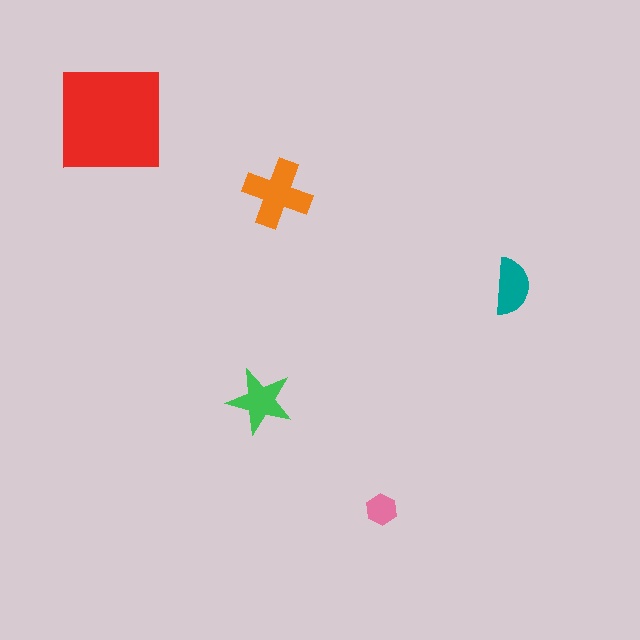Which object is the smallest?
The pink hexagon.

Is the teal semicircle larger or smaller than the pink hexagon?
Larger.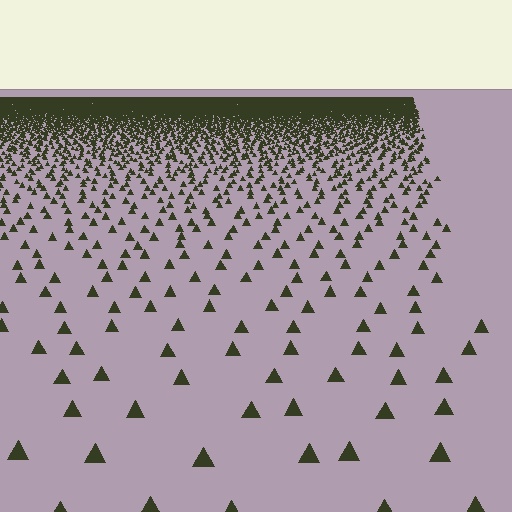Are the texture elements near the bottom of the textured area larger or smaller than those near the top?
Larger. Near the bottom, elements are closer to the viewer and appear at a bigger on-screen size.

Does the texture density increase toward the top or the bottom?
Density increases toward the top.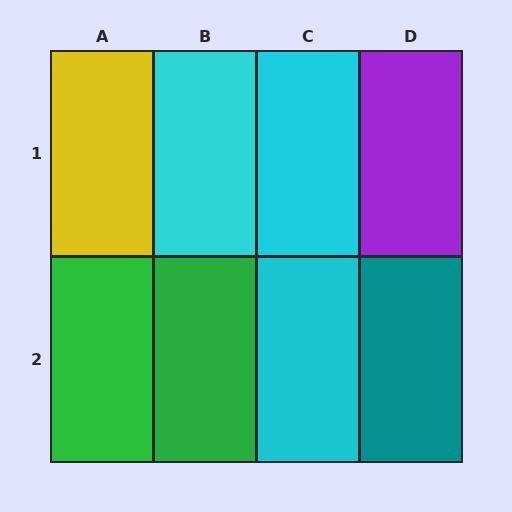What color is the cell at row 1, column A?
Yellow.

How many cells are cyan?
3 cells are cyan.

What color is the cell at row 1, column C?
Cyan.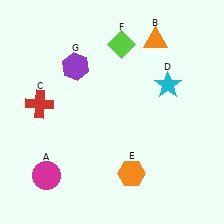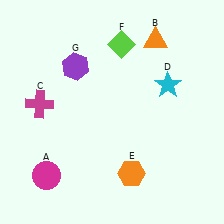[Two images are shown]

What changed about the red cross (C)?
In Image 1, C is red. In Image 2, it changed to magenta.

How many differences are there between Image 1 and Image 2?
There is 1 difference between the two images.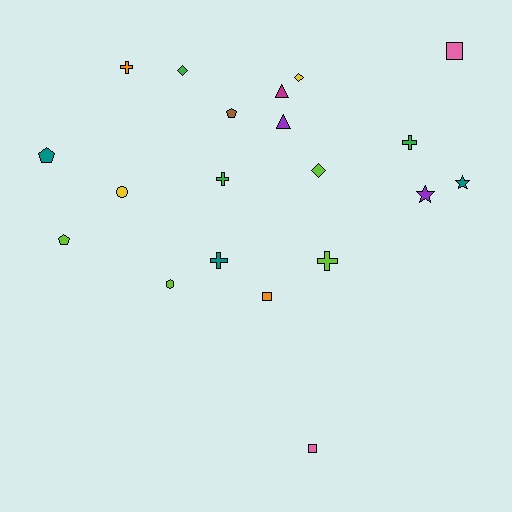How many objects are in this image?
There are 20 objects.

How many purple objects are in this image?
There are 2 purple objects.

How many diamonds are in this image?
There are 3 diamonds.